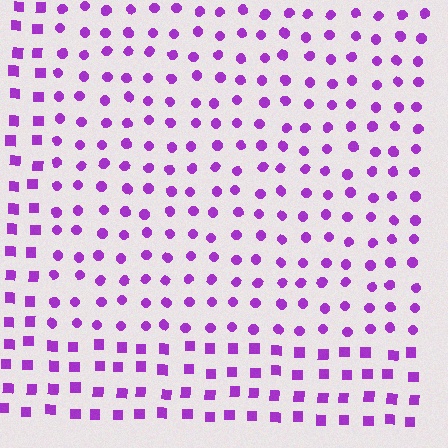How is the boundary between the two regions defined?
The boundary is defined by a change in element shape: circles inside vs. squares outside. All elements share the same color and spacing.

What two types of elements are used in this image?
The image uses circles inside the rectangle region and squares outside it.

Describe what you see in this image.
The image is filled with small purple elements arranged in a uniform grid. A rectangle-shaped region contains circles, while the surrounding area contains squares. The boundary is defined purely by the change in element shape.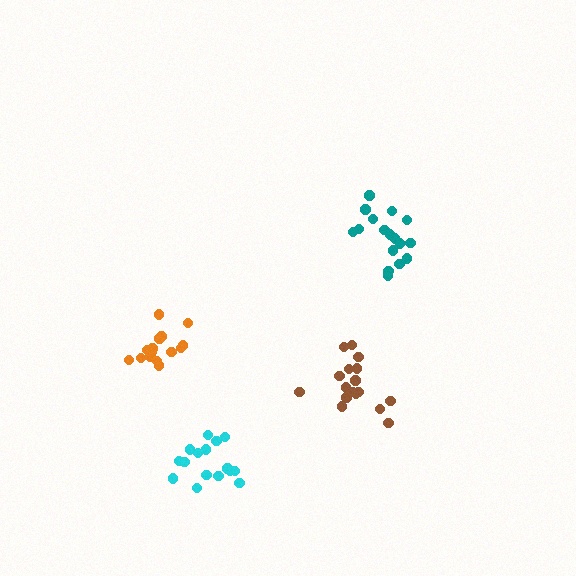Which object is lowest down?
The cyan cluster is bottommost.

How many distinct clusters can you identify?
There are 4 distinct clusters.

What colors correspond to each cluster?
The clusters are colored: brown, orange, cyan, teal.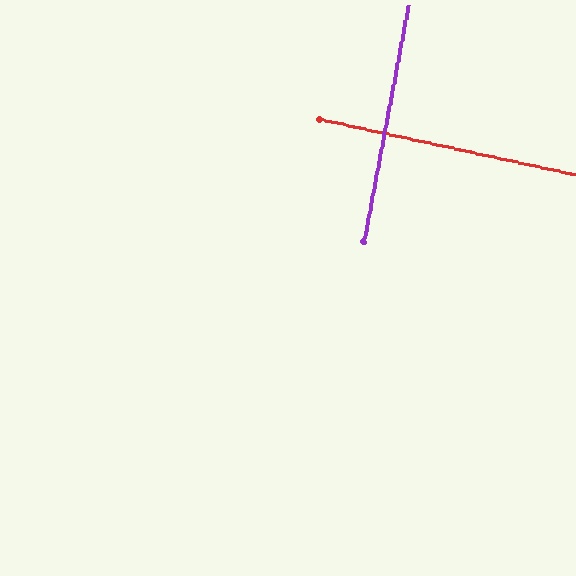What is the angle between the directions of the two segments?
Approximately 88 degrees.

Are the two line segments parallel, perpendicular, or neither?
Perpendicular — they meet at approximately 88°.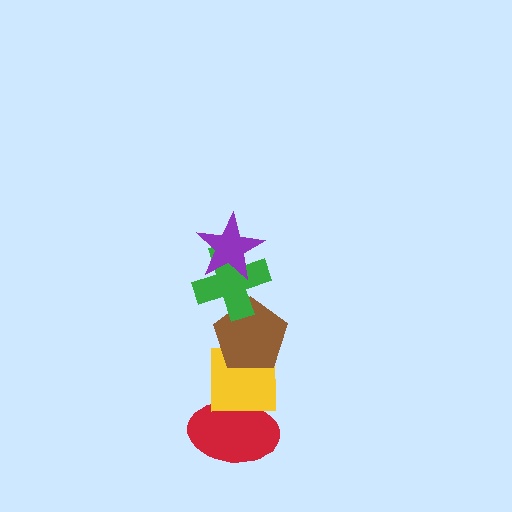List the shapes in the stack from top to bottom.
From top to bottom: the purple star, the green cross, the brown pentagon, the yellow square, the red ellipse.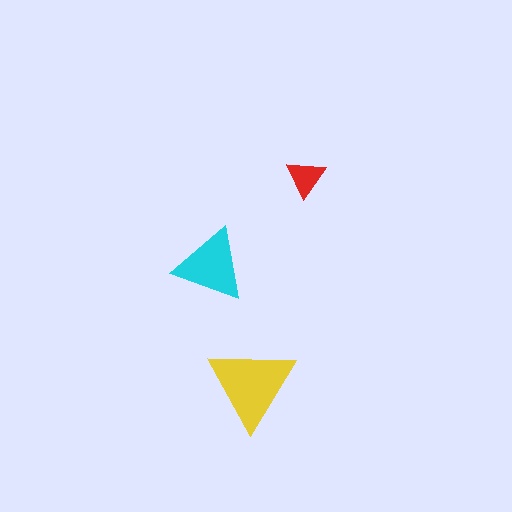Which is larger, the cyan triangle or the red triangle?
The cyan one.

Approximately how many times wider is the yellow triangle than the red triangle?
About 2 times wider.